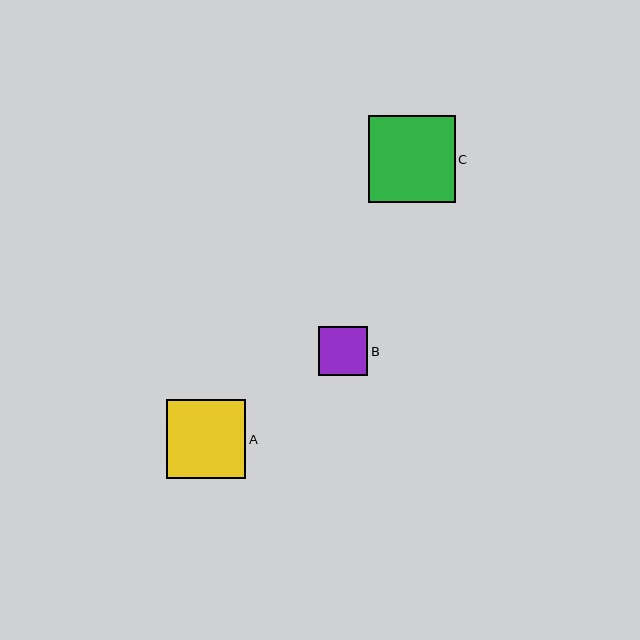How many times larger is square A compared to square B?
Square A is approximately 1.6 times the size of square B.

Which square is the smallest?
Square B is the smallest with a size of approximately 49 pixels.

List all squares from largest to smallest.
From largest to smallest: C, A, B.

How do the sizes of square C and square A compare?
Square C and square A are approximately the same size.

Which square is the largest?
Square C is the largest with a size of approximately 87 pixels.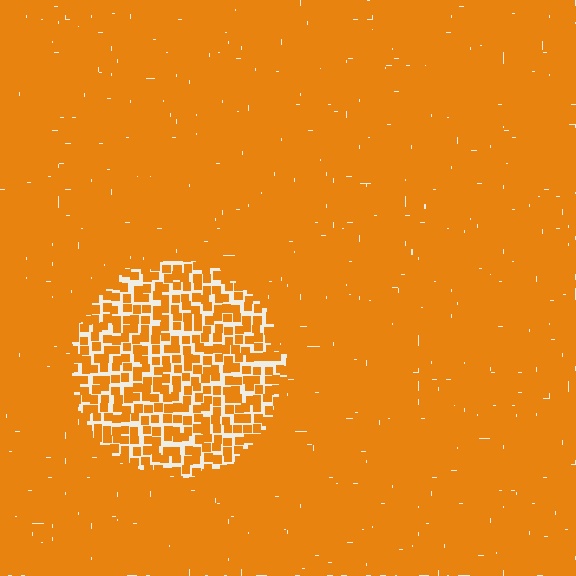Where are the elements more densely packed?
The elements are more densely packed outside the circle boundary.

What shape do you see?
I see a circle.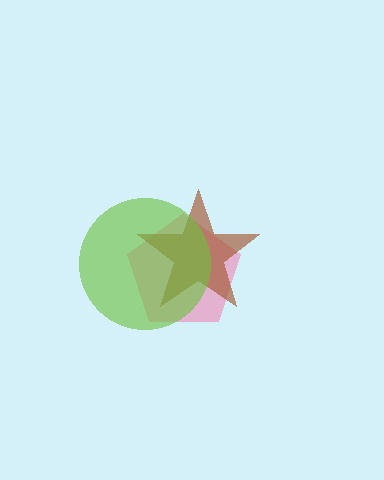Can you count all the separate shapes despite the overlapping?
Yes, there are 3 separate shapes.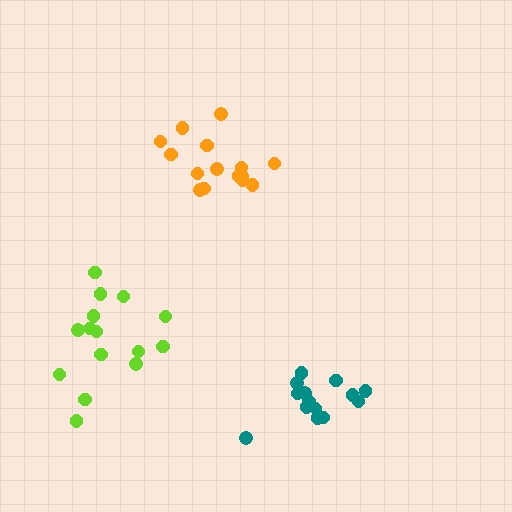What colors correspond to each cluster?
The clusters are colored: orange, lime, teal.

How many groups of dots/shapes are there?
There are 3 groups.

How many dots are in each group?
Group 1: 15 dots, Group 2: 15 dots, Group 3: 14 dots (44 total).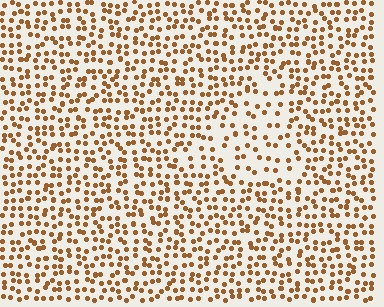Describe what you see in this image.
The image contains small brown elements arranged at two different densities. A triangle-shaped region is visible where the elements are less densely packed than the surrounding area.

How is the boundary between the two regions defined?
The boundary is defined by a change in element density (approximately 1.8x ratio). All elements are the same color, size, and shape.